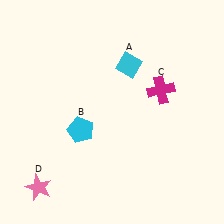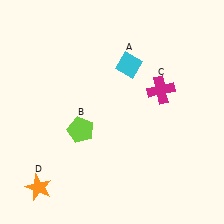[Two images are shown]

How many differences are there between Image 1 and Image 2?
There are 2 differences between the two images.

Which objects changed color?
B changed from cyan to lime. D changed from pink to orange.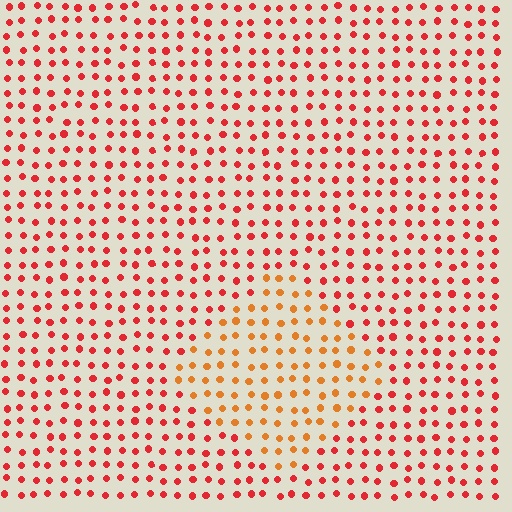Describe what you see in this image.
The image is filled with small red elements in a uniform arrangement. A diamond-shaped region is visible where the elements are tinted to a slightly different hue, forming a subtle color boundary.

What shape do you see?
I see a diamond.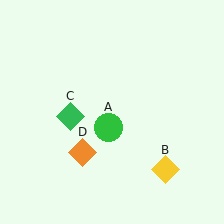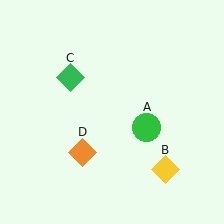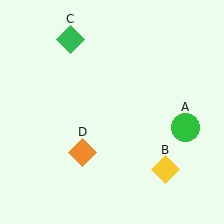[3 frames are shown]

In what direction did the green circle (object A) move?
The green circle (object A) moved right.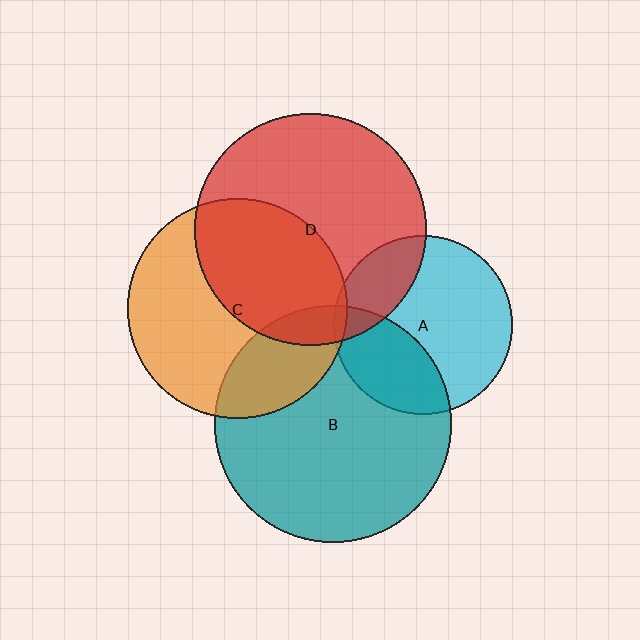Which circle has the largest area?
Circle B (teal).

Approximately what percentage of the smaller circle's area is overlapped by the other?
Approximately 20%.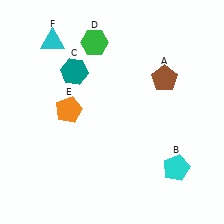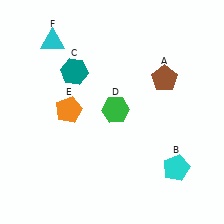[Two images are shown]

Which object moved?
The green hexagon (D) moved down.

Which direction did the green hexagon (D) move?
The green hexagon (D) moved down.